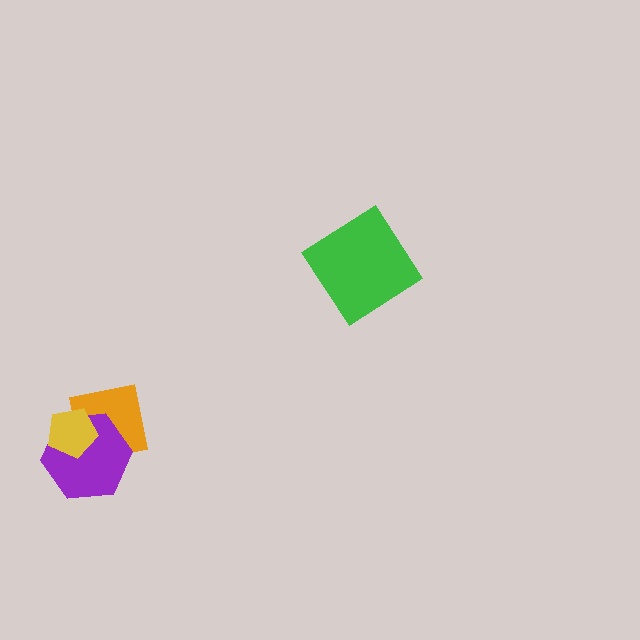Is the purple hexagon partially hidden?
Yes, it is partially covered by another shape.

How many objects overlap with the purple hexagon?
2 objects overlap with the purple hexagon.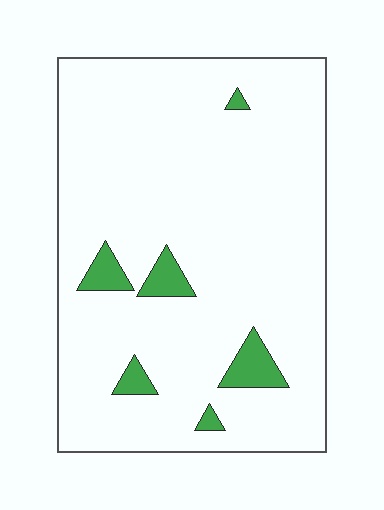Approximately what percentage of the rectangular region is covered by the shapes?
Approximately 5%.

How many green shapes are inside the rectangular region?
6.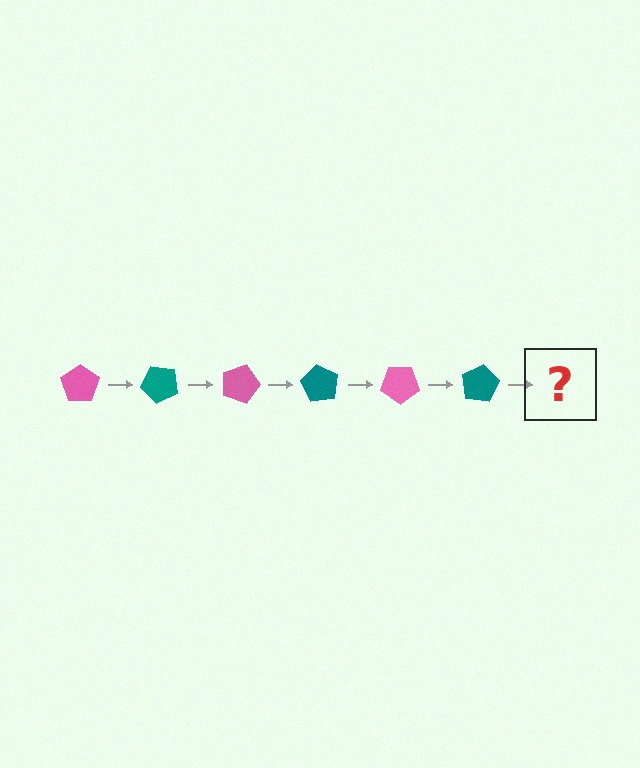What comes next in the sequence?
The next element should be a pink pentagon, rotated 270 degrees from the start.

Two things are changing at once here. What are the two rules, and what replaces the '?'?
The two rules are that it rotates 45 degrees each step and the color cycles through pink and teal. The '?' should be a pink pentagon, rotated 270 degrees from the start.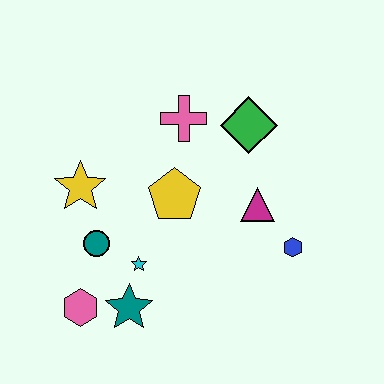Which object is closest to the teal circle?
The cyan star is closest to the teal circle.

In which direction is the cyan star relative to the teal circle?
The cyan star is to the right of the teal circle.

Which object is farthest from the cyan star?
The green diamond is farthest from the cyan star.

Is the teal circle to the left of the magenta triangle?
Yes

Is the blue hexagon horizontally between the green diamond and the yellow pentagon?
No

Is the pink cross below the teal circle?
No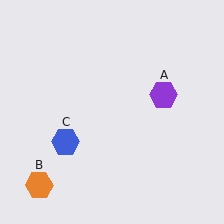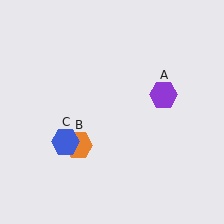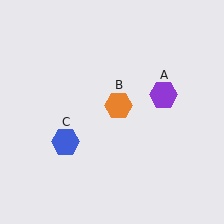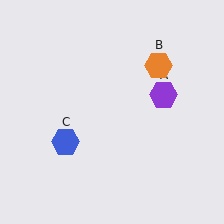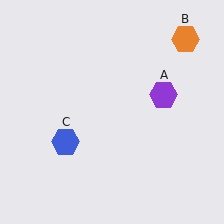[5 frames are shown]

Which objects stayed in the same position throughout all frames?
Purple hexagon (object A) and blue hexagon (object C) remained stationary.